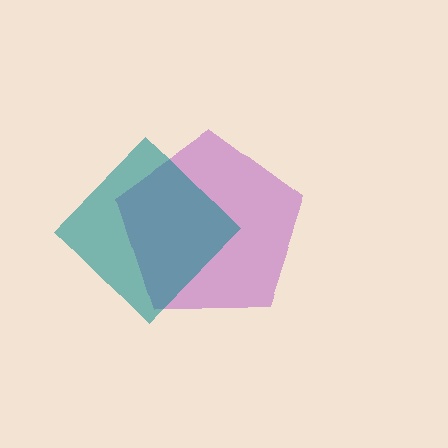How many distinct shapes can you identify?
There are 2 distinct shapes: a purple pentagon, a teal diamond.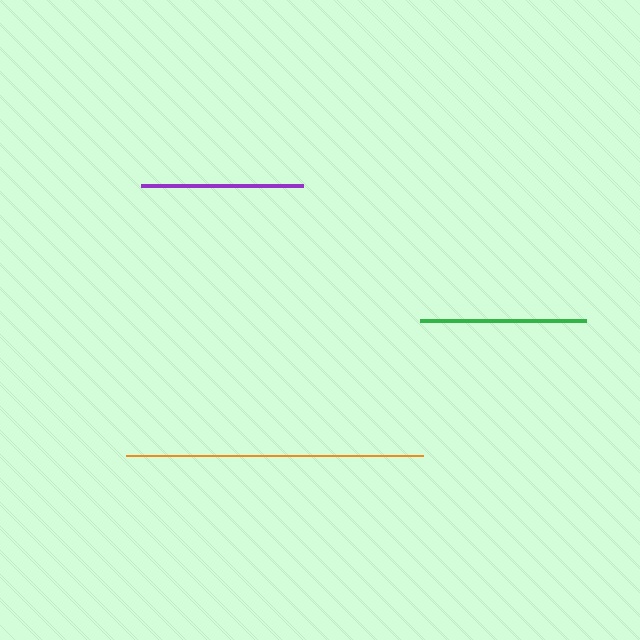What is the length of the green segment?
The green segment is approximately 166 pixels long.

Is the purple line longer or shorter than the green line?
The green line is longer than the purple line.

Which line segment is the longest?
The orange line is the longest at approximately 297 pixels.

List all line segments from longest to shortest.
From longest to shortest: orange, green, purple.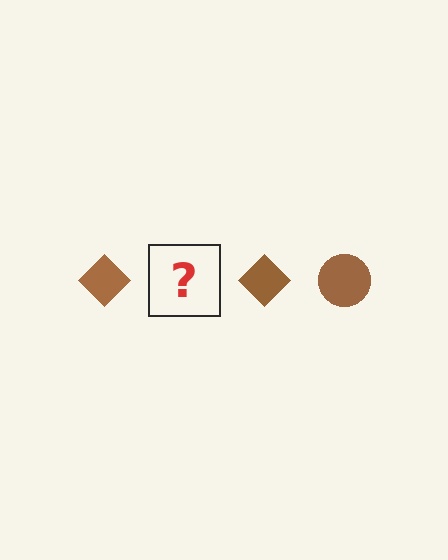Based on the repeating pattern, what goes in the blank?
The blank should be a brown circle.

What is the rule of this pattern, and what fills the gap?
The rule is that the pattern cycles through diamond, circle shapes in brown. The gap should be filled with a brown circle.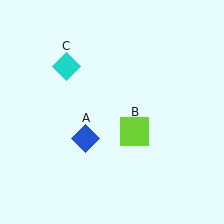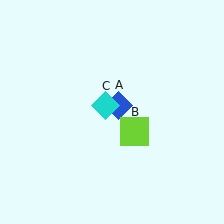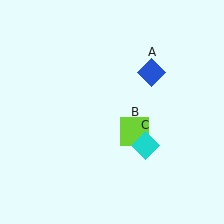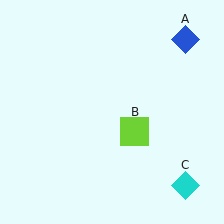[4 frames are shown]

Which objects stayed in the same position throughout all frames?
Lime square (object B) remained stationary.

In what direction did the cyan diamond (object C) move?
The cyan diamond (object C) moved down and to the right.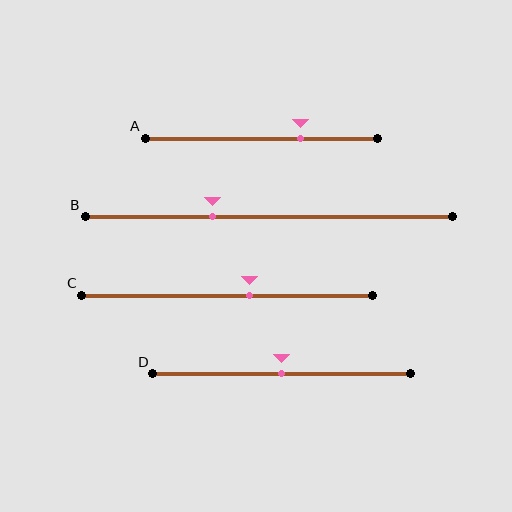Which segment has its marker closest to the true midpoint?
Segment D has its marker closest to the true midpoint.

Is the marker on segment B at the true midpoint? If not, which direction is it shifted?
No, the marker on segment B is shifted to the left by about 15% of the segment length.